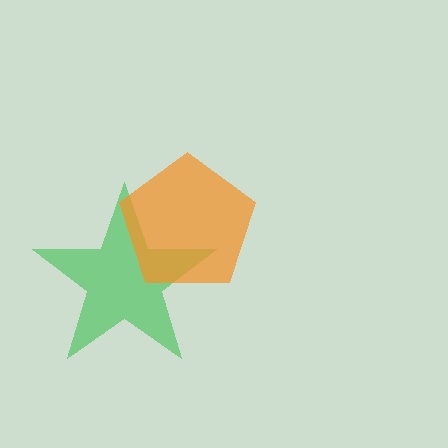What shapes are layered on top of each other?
The layered shapes are: a green star, an orange pentagon.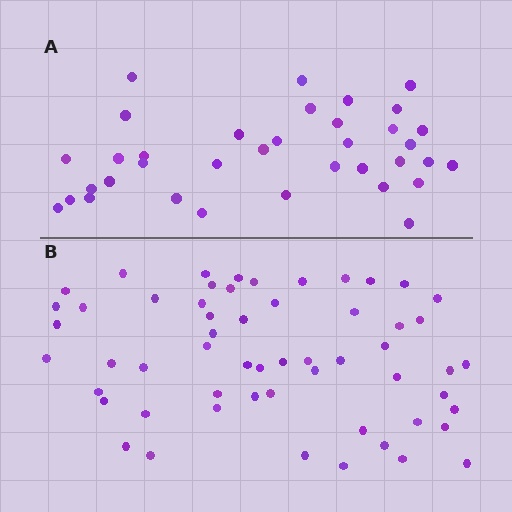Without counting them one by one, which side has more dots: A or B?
Region B (the bottom region) has more dots.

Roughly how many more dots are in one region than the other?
Region B has approximately 20 more dots than region A.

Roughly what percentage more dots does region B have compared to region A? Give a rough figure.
About 60% more.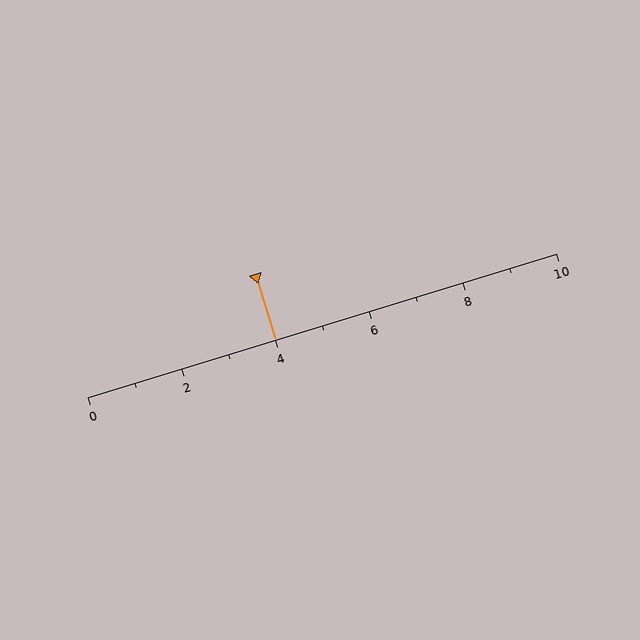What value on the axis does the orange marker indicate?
The marker indicates approximately 4.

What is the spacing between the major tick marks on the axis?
The major ticks are spaced 2 apart.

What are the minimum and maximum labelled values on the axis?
The axis runs from 0 to 10.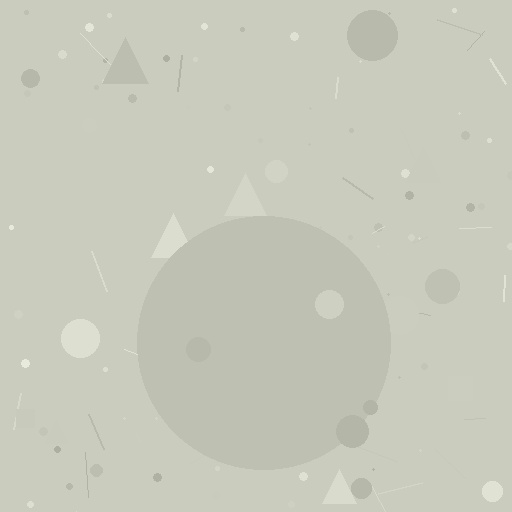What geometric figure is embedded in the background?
A circle is embedded in the background.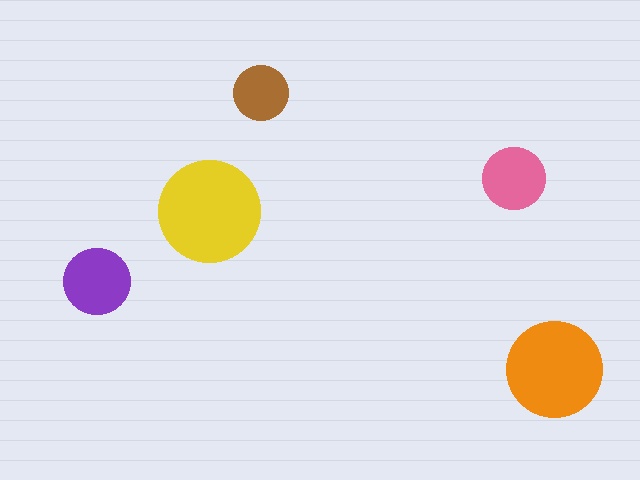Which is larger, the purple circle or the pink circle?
The purple one.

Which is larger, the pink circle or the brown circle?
The pink one.